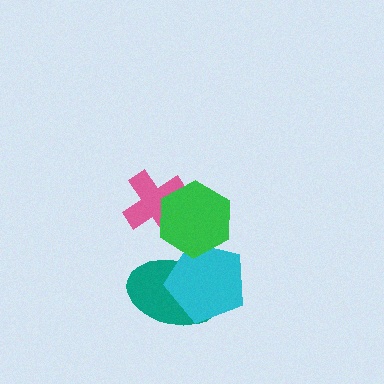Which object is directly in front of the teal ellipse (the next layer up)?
The cyan pentagon is directly in front of the teal ellipse.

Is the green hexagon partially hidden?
No, no other shape covers it.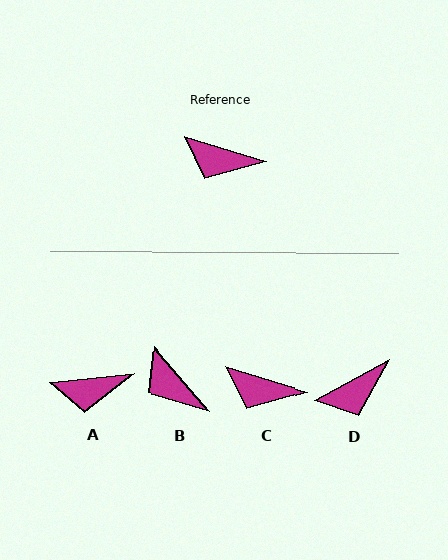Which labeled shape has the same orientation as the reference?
C.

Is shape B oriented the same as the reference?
No, it is off by about 32 degrees.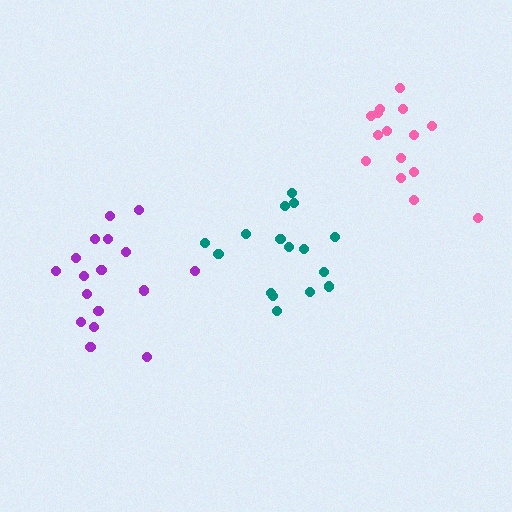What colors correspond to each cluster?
The clusters are colored: teal, purple, pink.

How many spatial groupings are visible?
There are 3 spatial groupings.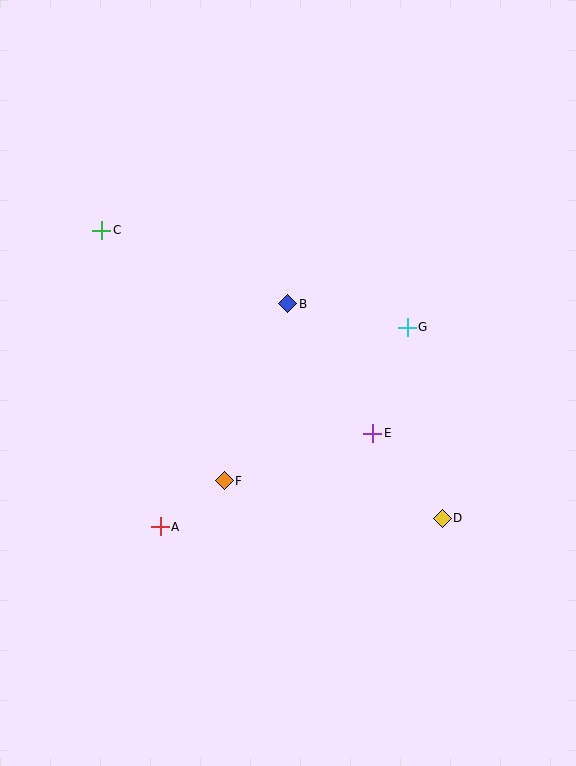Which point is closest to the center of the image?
Point B at (288, 304) is closest to the center.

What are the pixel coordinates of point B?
Point B is at (288, 304).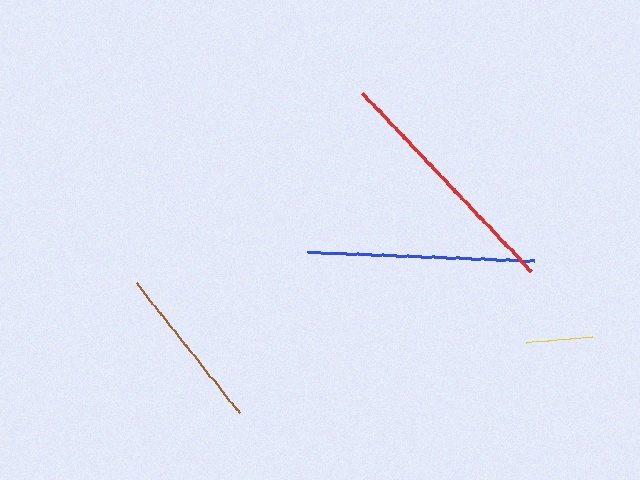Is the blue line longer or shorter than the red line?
The red line is longer than the blue line.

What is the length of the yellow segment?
The yellow segment is approximately 65 pixels long.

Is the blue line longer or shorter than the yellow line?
The blue line is longer than the yellow line.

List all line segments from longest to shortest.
From longest to shortest: red, blue, brown, yellow.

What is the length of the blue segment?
The blue segment is approximately 227 pixels long.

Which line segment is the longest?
The red line is the longest at approximately 245 pixels.